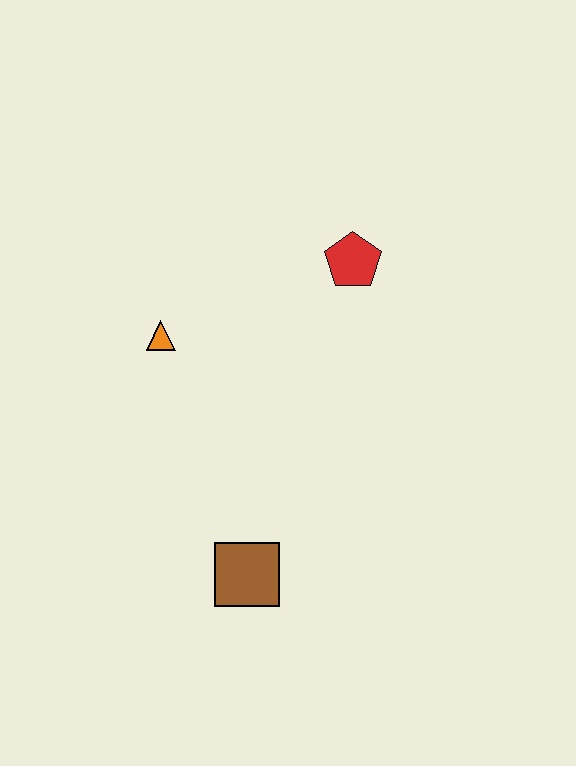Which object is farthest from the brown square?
The red pentagon is farthest from the brown square.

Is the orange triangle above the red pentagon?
No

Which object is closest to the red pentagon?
The orange triangle is closest to the red pentagon.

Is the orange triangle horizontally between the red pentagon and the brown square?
No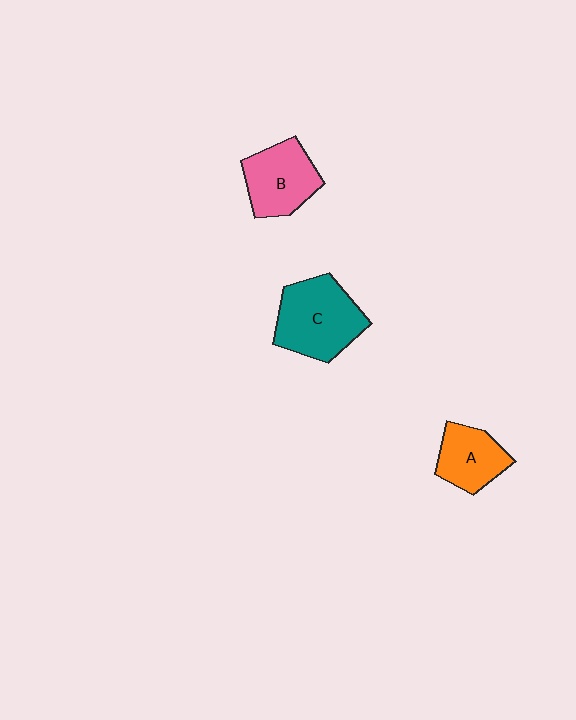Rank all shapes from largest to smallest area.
From largest to smallest: C (teal), B (pink), A (orange).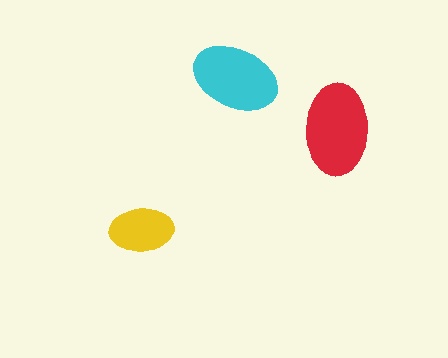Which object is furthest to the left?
The yellow ellipse is leftmost.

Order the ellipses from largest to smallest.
the red one, the cyan one, the yellow one.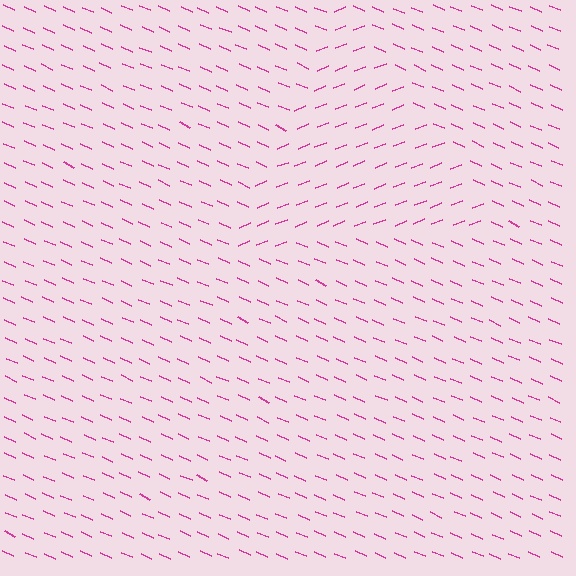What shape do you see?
I see a triangle.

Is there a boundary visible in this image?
Yes, there is a texture boundary formed by a change in line orientation.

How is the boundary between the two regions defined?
The boundary is defined purely by a change in line orientation (approximately 45 degrees difference). All lines are the same color and thickness.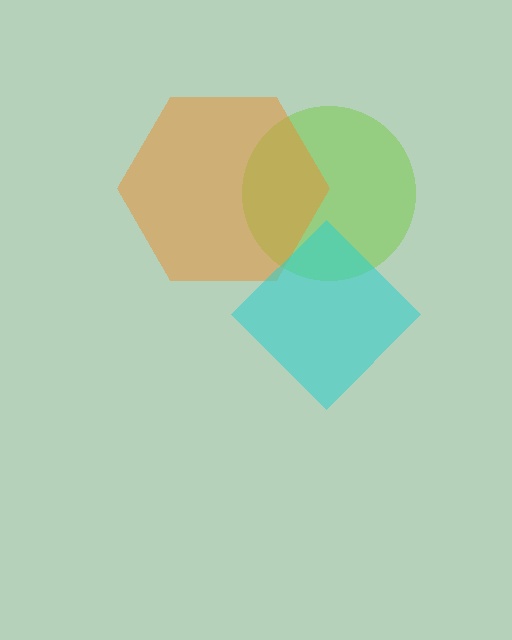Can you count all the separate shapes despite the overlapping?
Yes, there are 3 separate shapes.